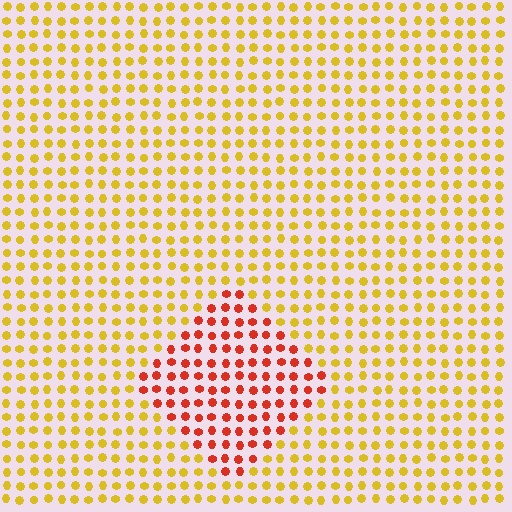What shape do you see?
I see a diamond.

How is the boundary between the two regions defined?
The boundary is defined purely by a slight shift in hue (about 47 degrees). Spacing, size, and orientation are identical on both sides.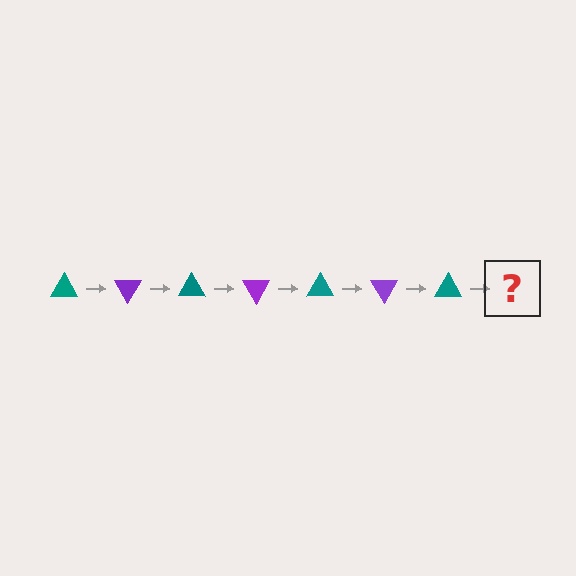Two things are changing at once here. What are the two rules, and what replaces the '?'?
The two rules are that it rotates 60 degrees each step and the color cycles through teal and purple. The '?' should be a purple triangle, rotated 420 degrees from the start.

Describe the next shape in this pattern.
It should be a purple triangle, rotated 420 degrees from the start.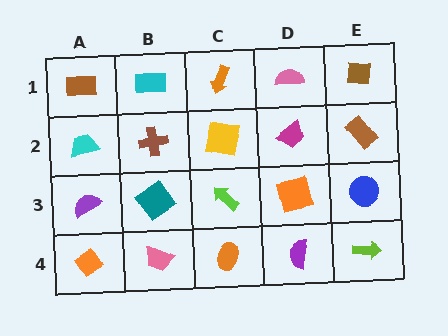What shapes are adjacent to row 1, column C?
A yellow square (row 2, column C), a cyan rectangle (row 1, column B), a pink semicircle (row 1, column D).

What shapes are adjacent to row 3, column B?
A brown cross (row 2, column B), a pink trapezoid (row 4, column B), a purple semicircle (row 3, column A), a lime arrow (row 3, column C).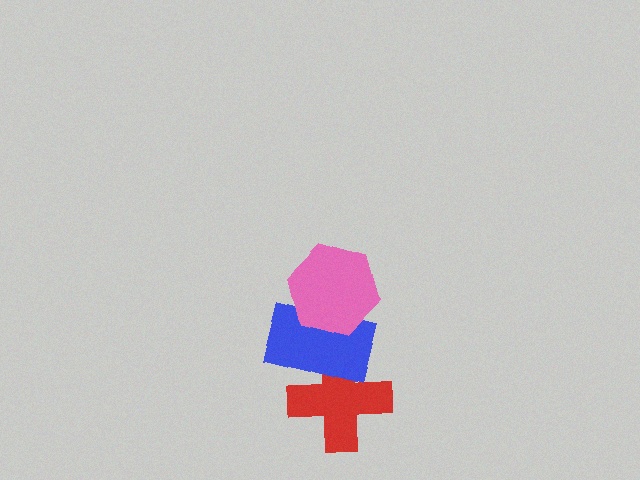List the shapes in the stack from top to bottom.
From top to bottom: the pink hexagon, the blue rectangle, the red cross.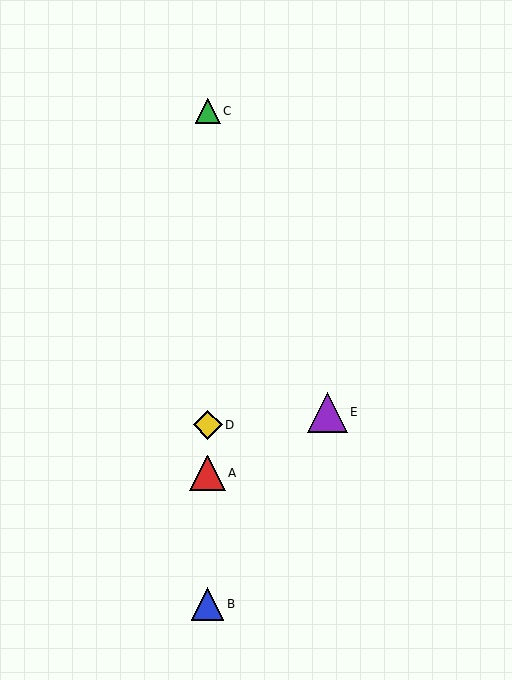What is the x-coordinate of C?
Object C is at x≈208.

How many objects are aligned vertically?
4 objects (A, B, C, D) are aligned vertically.